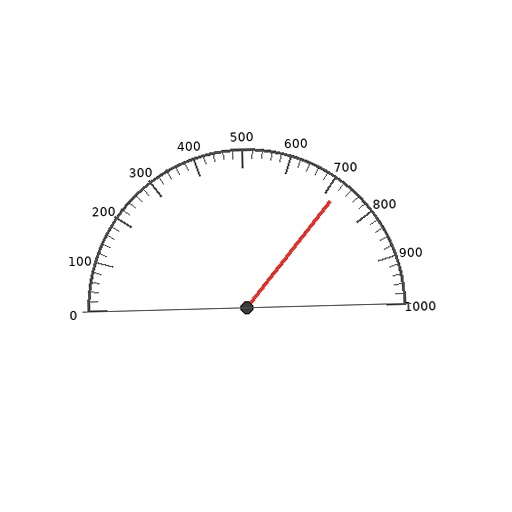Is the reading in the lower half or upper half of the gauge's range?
The reading is in the upper half of the range (0 to 1000).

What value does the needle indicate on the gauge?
The needle indicates approximately 720.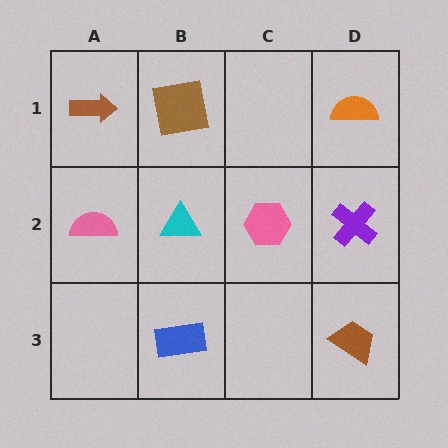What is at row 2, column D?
A purple cross.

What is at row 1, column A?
A brown arrow.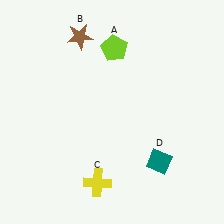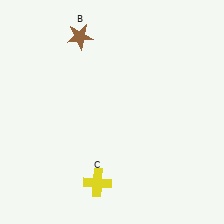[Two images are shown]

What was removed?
The lime pentagon (A), the teal diamond (D) were removed in Image 2.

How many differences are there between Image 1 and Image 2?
There are 2 differences between the two images.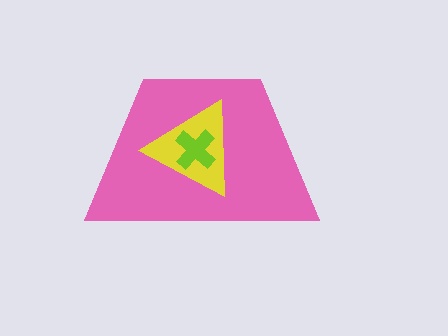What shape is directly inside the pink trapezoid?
The yellow triangle.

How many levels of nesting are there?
3.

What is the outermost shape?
The pink trapezoid.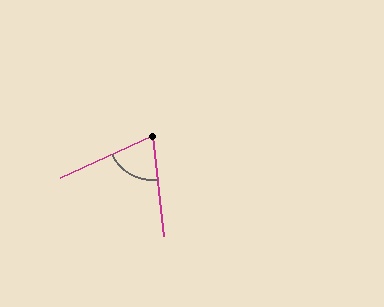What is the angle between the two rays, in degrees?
Approximately 71 degrees.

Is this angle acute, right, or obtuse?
It is acute.